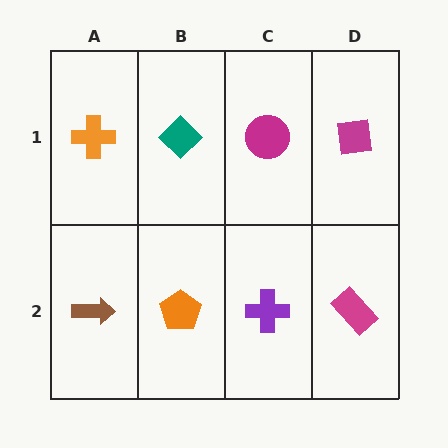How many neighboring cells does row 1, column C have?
3.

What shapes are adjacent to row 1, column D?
A magenta rectangle (row 2, column D), a magenta circle (row 1, column C).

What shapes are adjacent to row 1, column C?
A purple cross (row 2, column C), a teal diamond (row 1, column B), a magenta square (row 1, column D).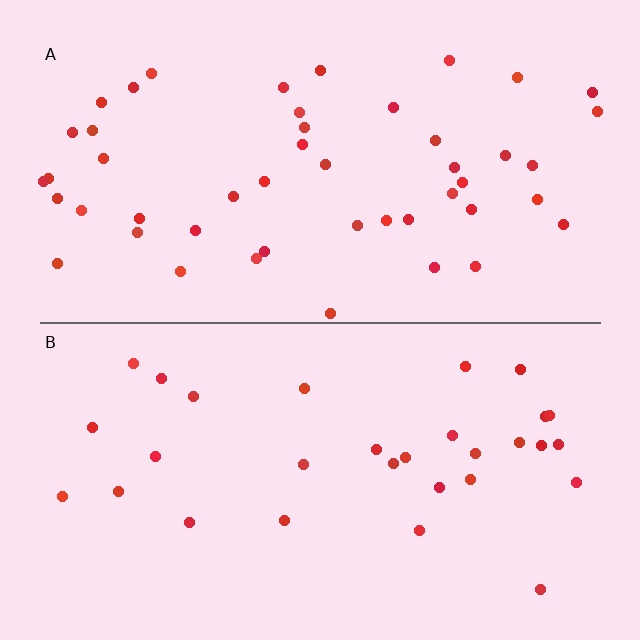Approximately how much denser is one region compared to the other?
Approximately 1.6× — region A over region B.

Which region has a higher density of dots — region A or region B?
A (the top).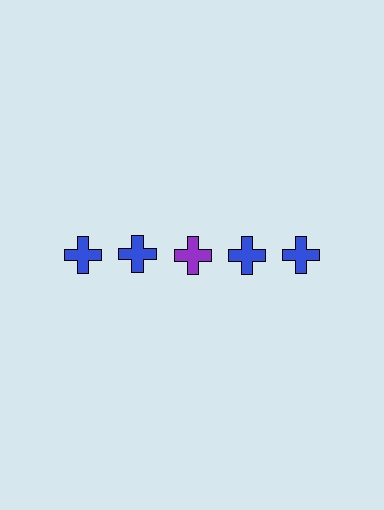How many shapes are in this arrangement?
There are 5 shapes arranged in a grid pattern.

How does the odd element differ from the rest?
It has a different color: purple instead of blue.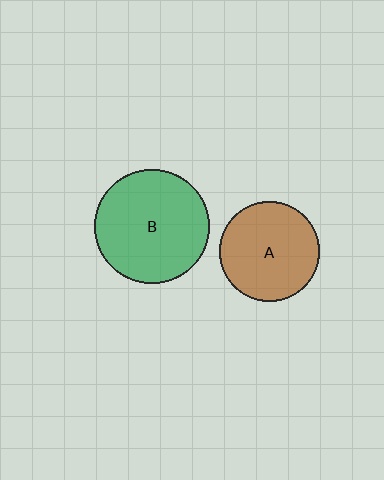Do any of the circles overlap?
No, none of the circles overlap.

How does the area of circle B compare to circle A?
Approximately 1.3 times.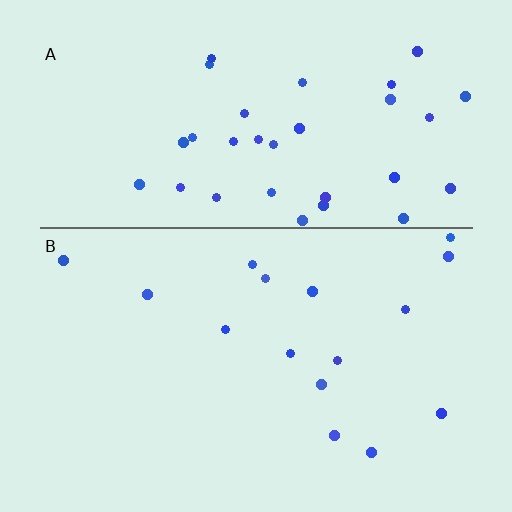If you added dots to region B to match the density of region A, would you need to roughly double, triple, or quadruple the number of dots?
Approximately double.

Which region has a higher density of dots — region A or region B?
A (the top).